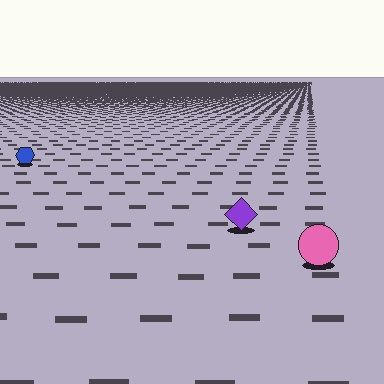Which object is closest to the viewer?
The pink circle is closest. The texture marks near it are larger and more spread out.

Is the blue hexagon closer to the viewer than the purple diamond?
No. The purple diamond is closer — you can tell from the texture gradient: the ground texture is coarser near it.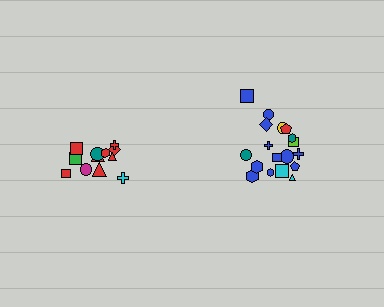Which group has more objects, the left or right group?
The right group.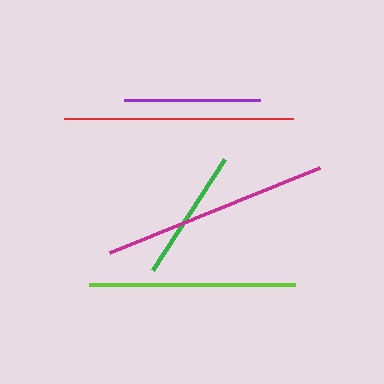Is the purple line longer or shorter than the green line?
The purple line is longer than the green line.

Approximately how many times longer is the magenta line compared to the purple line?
The magenta line is approximately 1.7 times the length of the purple line.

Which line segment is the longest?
The red line is the longest at approximately 229 pixels.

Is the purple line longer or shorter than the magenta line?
The magenta line is longer than the purple line.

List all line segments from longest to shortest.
From longest to shortest: red, magenta, lime, purple, green.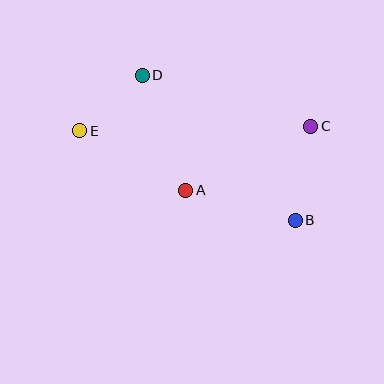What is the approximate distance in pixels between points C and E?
The distance between C and E is approximately 231 pixels.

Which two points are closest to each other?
Points D and E are closest to each other.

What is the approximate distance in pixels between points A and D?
The distance between A and D is approximately 123 pixels.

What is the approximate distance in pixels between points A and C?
The distance between A and C is approximately 141 pixels.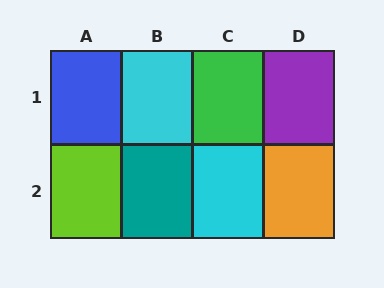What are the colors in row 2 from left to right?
Lime, teal, cyan, orange.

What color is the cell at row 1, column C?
Green.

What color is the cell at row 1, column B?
Cyan.